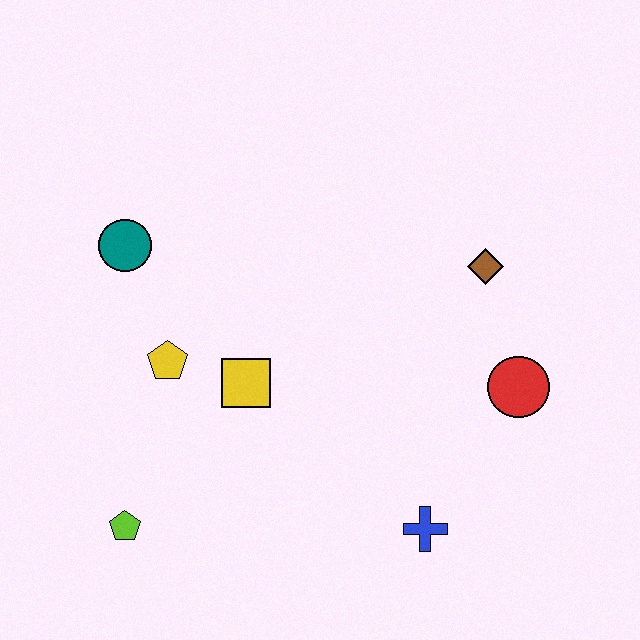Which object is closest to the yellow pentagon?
The yellow square is closest to the yellow pentagon.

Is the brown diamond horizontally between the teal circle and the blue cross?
No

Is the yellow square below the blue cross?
No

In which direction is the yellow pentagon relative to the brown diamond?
The yellow pentagon is to the left of the brown diamond.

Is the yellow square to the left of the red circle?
Yes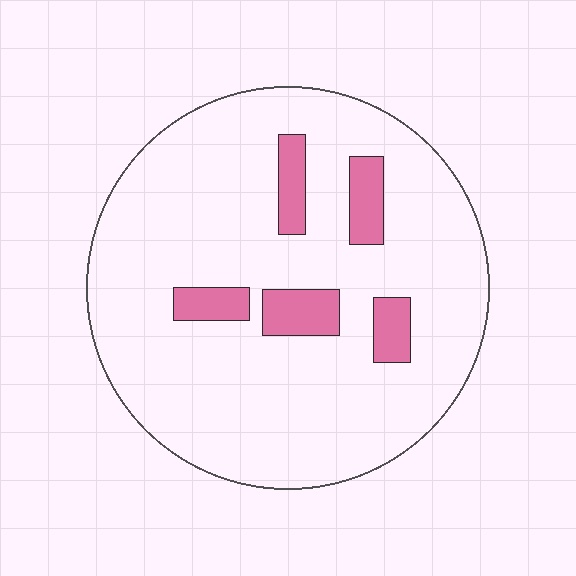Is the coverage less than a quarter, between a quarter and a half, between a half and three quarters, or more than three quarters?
Less than a quarter.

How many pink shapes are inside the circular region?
5.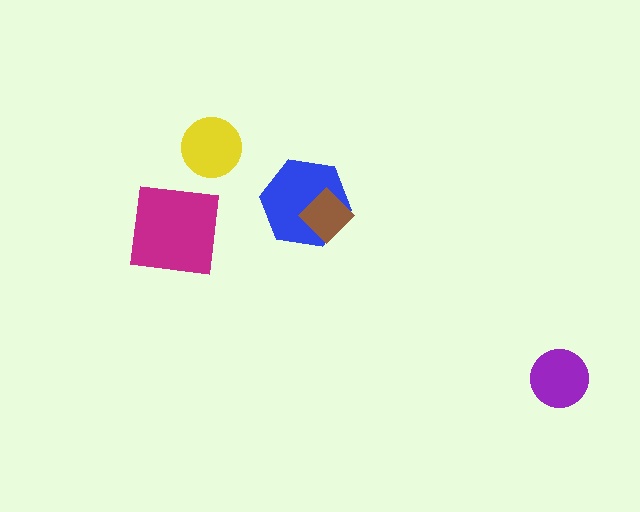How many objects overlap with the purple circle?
0 objects overlap with the purple circle.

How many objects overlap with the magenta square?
0 objects overlap with the magenta square.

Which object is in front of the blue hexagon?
The brown diamond is in front of the blue hexagon.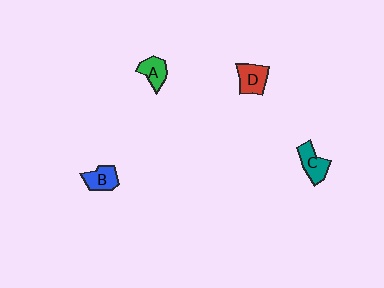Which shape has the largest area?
Shape D (red).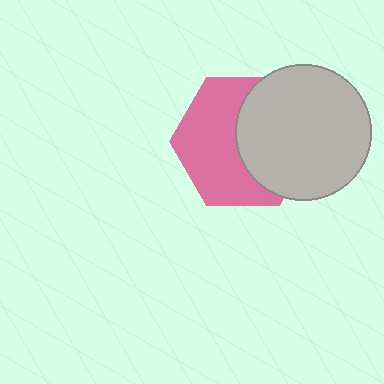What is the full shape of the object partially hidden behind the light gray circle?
The partially hidden object is a pink hexagon.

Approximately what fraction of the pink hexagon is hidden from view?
Roughly 45% of the pink hexagon is hidden behind the light gray circle.